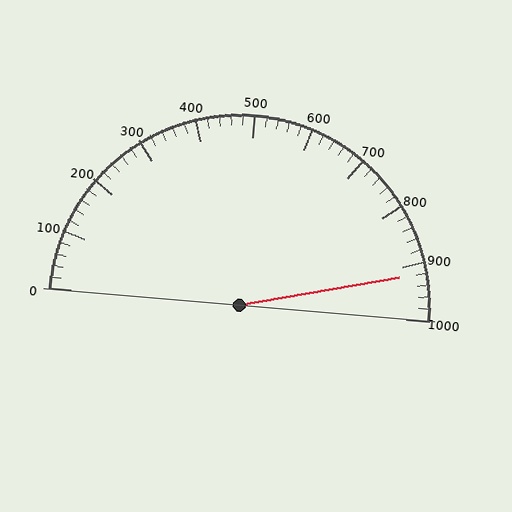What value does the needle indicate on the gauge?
The needle indicates approximately 920.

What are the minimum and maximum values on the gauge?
The gauge ranges from 0 to 1000.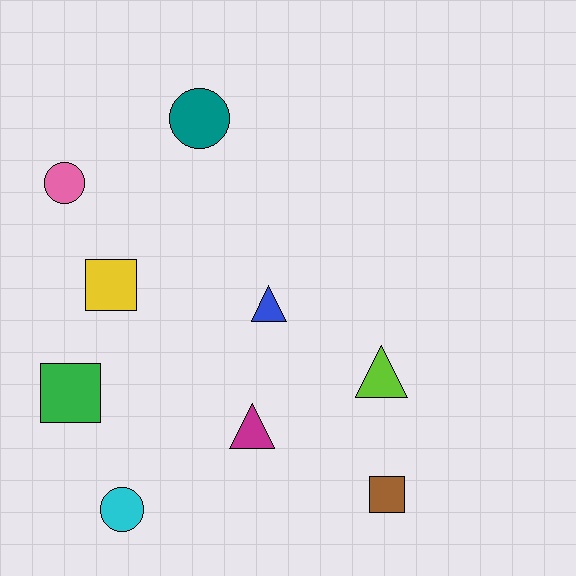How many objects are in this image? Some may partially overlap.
There are 9 objects.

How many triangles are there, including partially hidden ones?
There are 3 triangles.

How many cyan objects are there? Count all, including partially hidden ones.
There is 1 cyan object.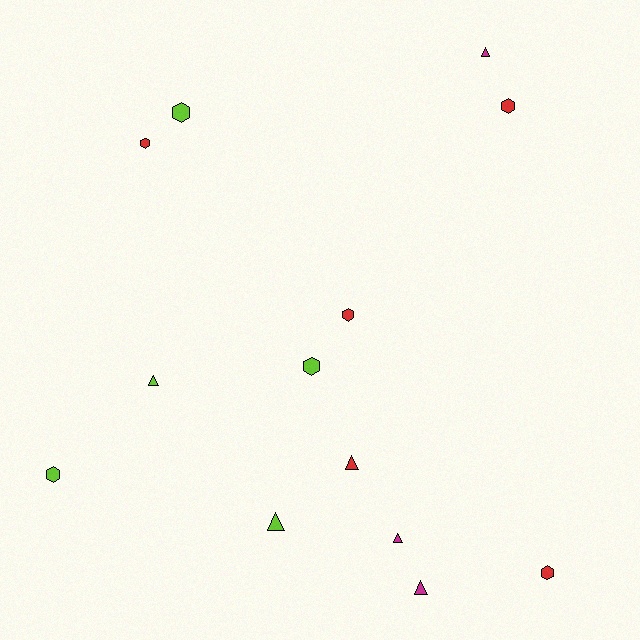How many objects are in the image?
There are 13 objects.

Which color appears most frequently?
Lime, with 5 objects.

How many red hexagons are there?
There are 4 red hexagons.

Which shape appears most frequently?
Hexagon, with 7 objects.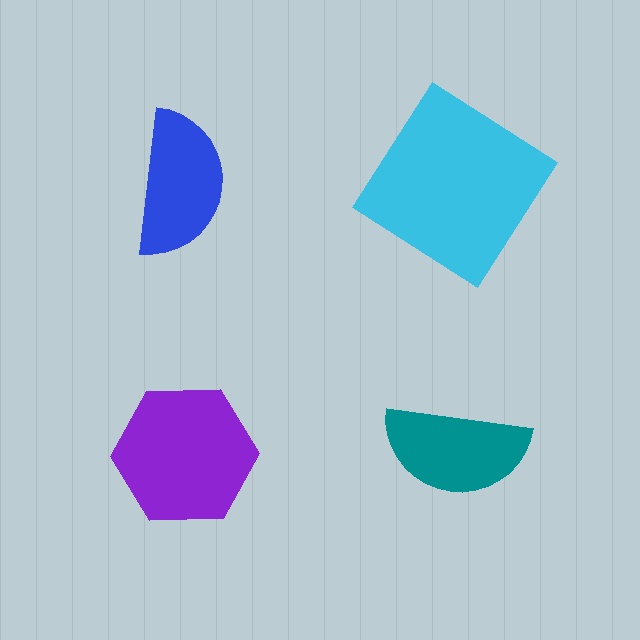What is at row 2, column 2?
A teal semicircle.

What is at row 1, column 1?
A blue semicircle.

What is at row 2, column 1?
A purple hexagon.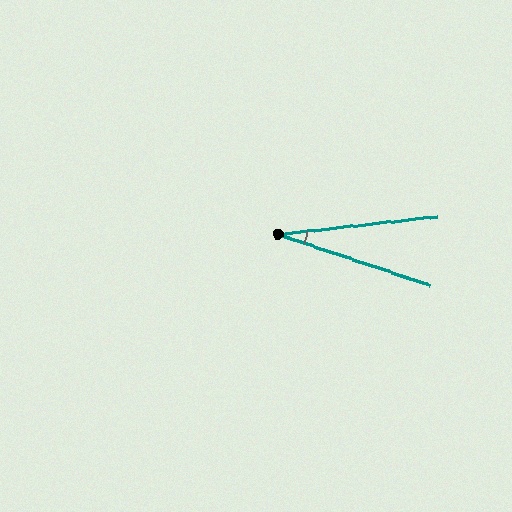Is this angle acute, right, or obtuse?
It is acute.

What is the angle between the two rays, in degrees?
Approximately 25 degrees.